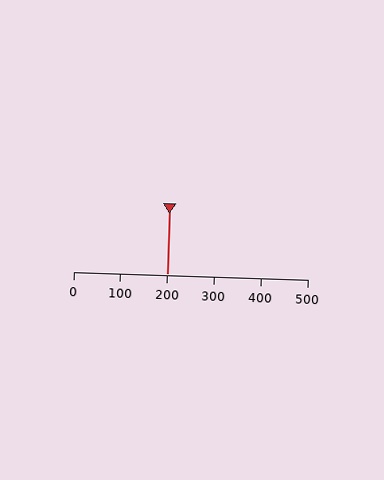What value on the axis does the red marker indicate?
The marker indicates approximately 200.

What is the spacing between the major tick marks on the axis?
The major ticks are spaced 100 apart.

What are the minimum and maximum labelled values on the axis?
The axis runs from 0 to 500.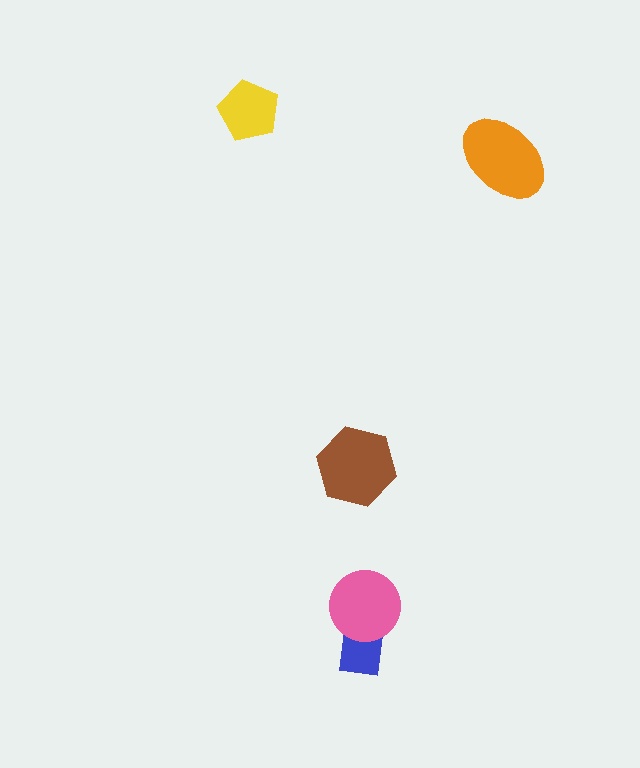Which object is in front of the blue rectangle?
The pink circle is in front of the blue rectangle.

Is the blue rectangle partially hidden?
Yes, it is partially covered by another shape.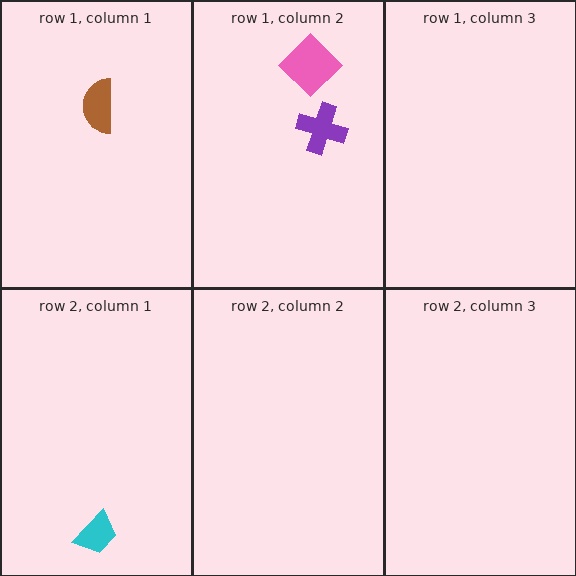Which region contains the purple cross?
The row 1, column 2 region.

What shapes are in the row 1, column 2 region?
The pink diamond, the purple cross.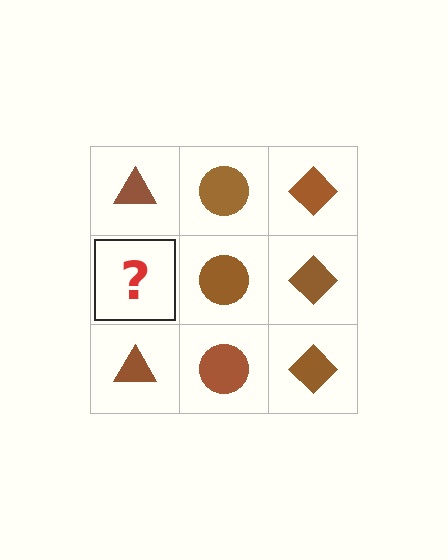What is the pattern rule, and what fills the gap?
The rule is that each column has a consistent shape. The gap should be filled with a brown triangle.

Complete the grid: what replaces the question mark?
The question mark should be replaced with a brown triangle.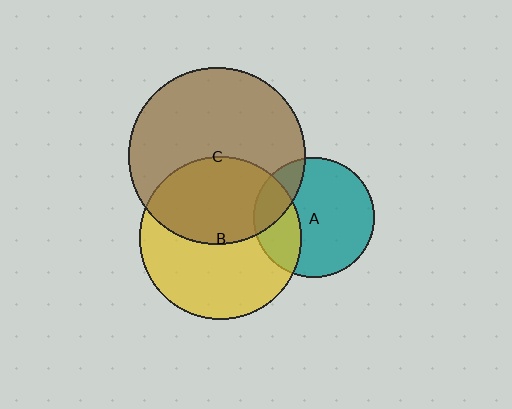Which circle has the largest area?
Circle C (brown).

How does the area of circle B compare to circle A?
Approximately 1.8 times.